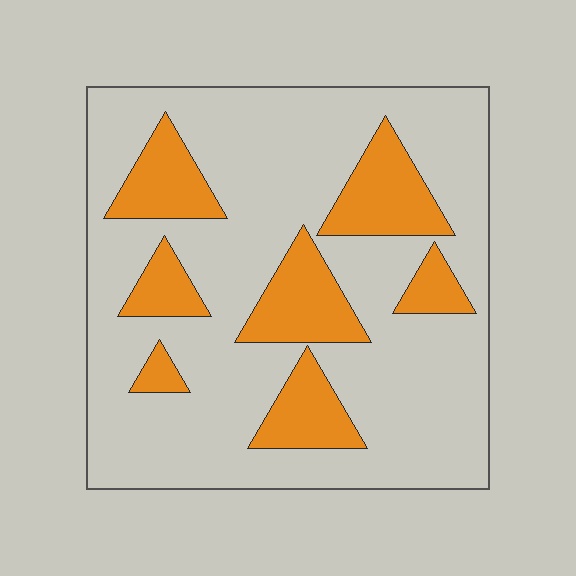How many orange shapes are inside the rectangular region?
7.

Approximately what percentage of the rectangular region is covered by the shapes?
Approximately 25%.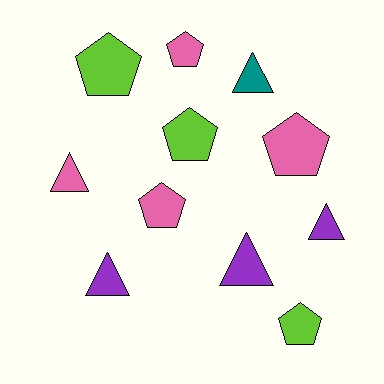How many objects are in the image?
There are 11 objects.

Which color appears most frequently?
Pink, with 4 objects.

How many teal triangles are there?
There is 1 teal triangle.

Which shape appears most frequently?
Pentagon, with 6 objects.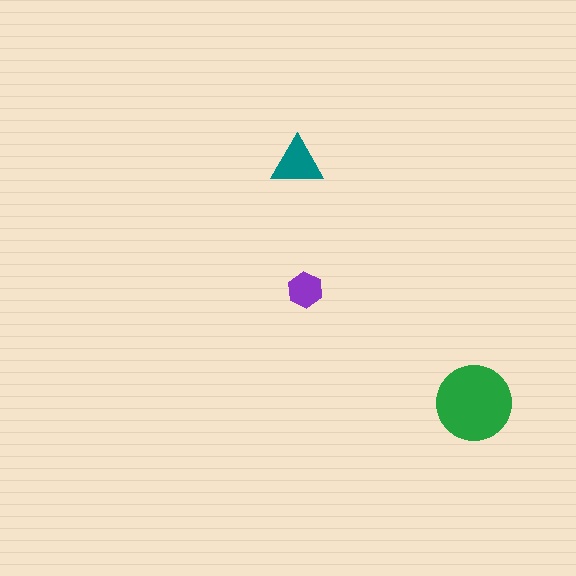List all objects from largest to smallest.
The green circle, the teal triangle, the purple hexagon.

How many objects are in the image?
There are 3 objects in the image.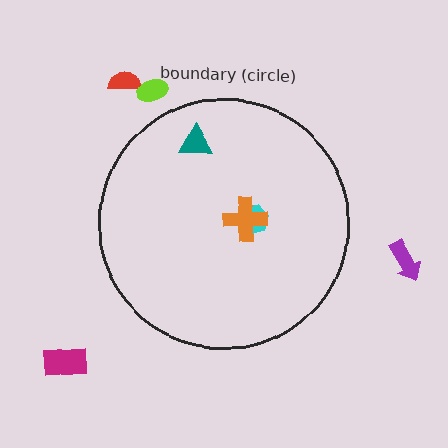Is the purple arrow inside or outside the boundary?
Outside.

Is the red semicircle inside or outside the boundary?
Outside.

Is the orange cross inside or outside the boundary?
Inside.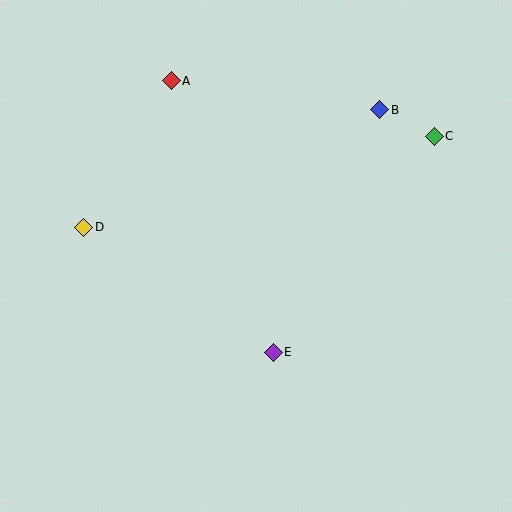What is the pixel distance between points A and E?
The distance between A and E is 290 pixels.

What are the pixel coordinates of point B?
Point B is at (380, 110).